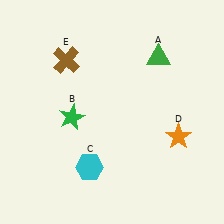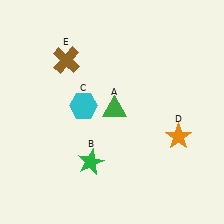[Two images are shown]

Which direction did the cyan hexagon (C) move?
The cyan hexagon (C) moved up.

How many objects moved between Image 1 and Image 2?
3 objects moved between the two images.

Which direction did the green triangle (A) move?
The green triangle (A) moved down.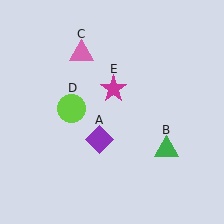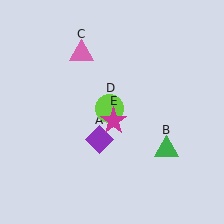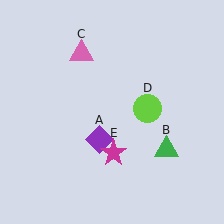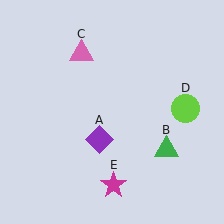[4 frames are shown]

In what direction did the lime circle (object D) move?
The lime circle (object D) moved right.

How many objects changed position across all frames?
2 objects changed position: lime circle (object D), magenta star (object E).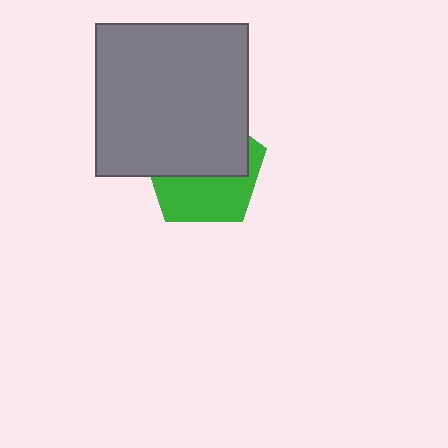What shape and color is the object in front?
The object in front is a gray square.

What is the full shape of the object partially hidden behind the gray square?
The partially hidden object is a green pentagon.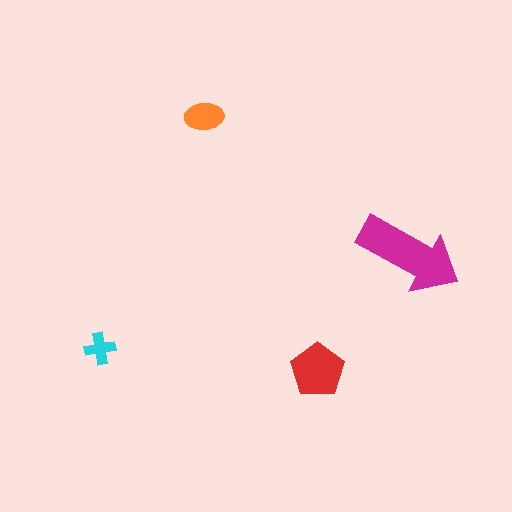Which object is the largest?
The magenta arrow.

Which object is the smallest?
The cyan cross.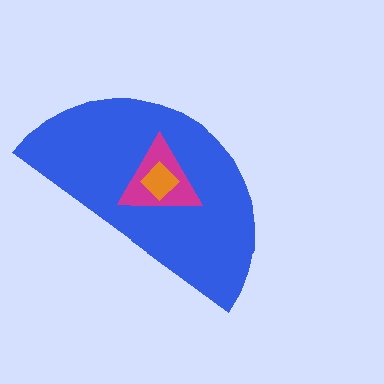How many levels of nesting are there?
3.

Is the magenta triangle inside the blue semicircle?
Yes.